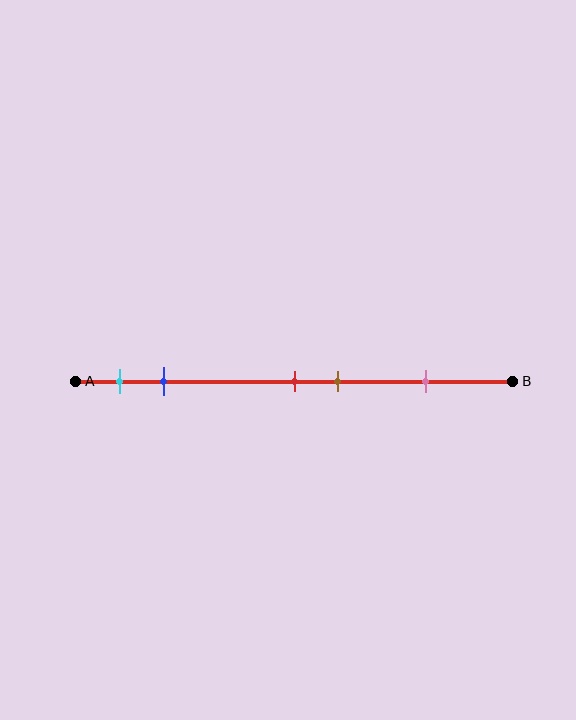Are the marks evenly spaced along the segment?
No, the marks are not evenly spaced.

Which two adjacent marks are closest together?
The red and brown marks are the closest adjacent pair.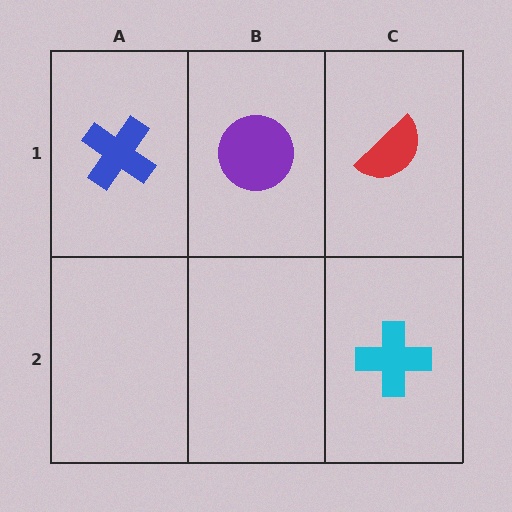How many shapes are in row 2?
1 shape.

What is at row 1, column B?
A purple circle.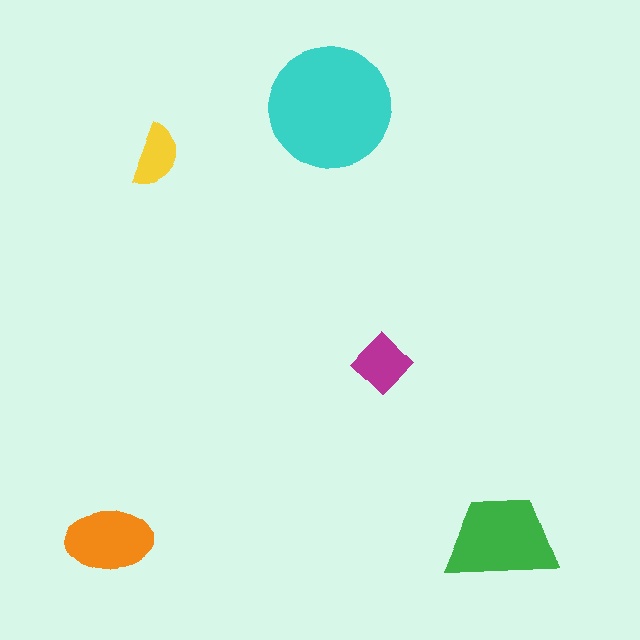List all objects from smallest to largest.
The yellow semicircle, the magenta diamond, the orange ellipse, the green trapezoid, the cyan circle.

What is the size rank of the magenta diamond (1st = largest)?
4th.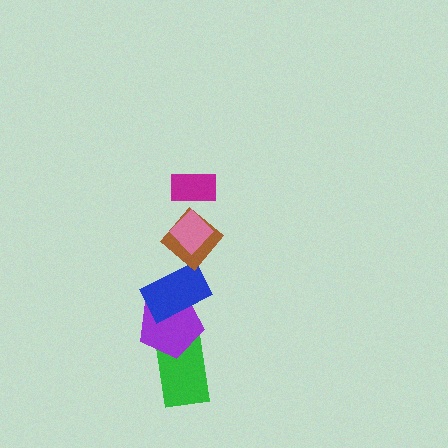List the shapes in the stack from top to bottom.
From top to bottom: the magenta rectangle, the pink diamond, the brown diamond, the blue rectangle, the purple pentagon, the green rectangle.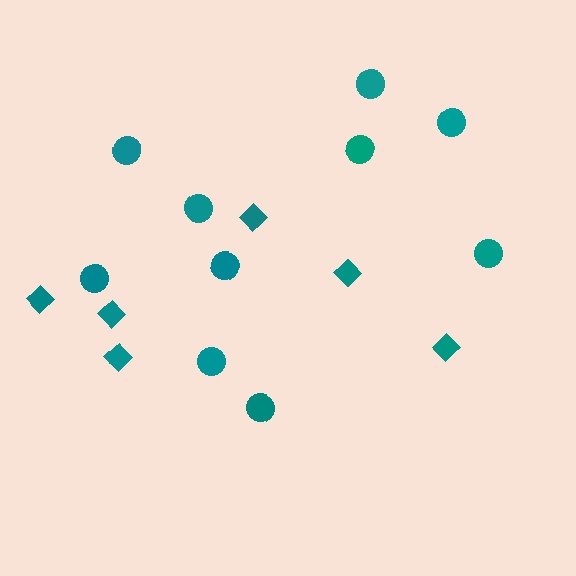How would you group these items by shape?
There are 2 groups: one group of circles (10) and one group of diamonds (6).